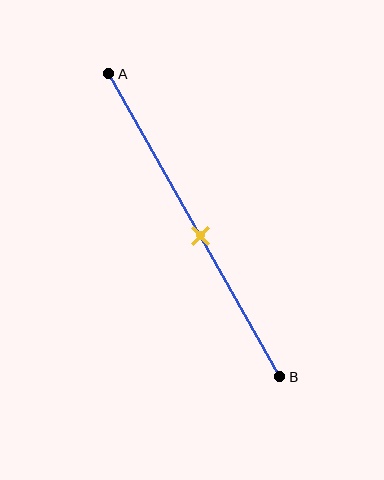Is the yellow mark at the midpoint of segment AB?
No, the mark is at about 55% from A, not at the 50% midpoint.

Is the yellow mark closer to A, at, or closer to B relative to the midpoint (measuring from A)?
The yellow mark is closer to point B than the midpoint of segment AB.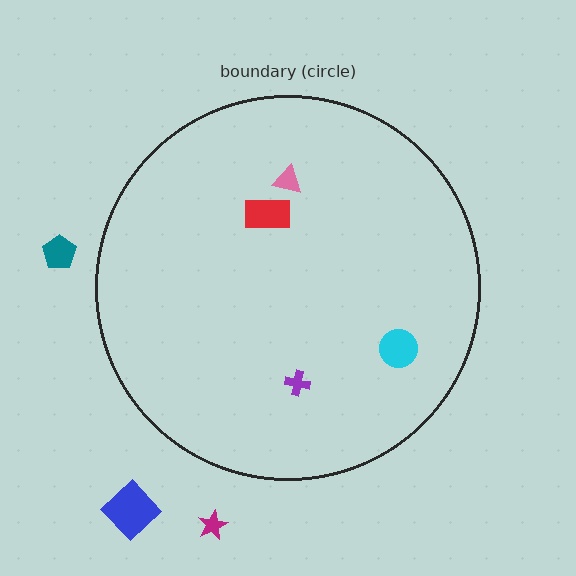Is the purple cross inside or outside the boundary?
Inside.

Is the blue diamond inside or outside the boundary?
Outside.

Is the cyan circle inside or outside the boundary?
Inside.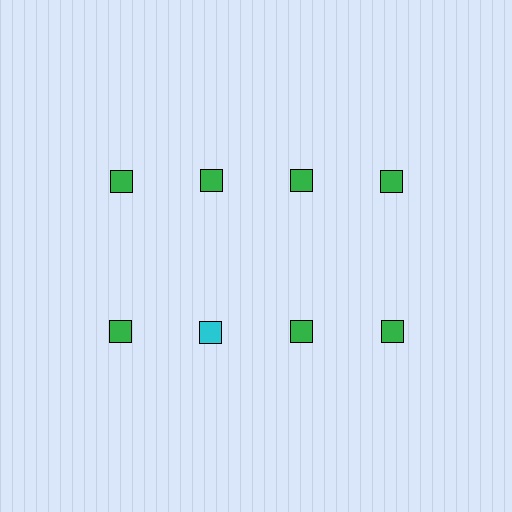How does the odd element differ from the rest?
It has a different color: cyan instead of green.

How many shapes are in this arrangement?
There are 8 shapes arranged in a grid pattern.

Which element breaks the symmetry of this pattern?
The cyan square in the second row, second from left column breaks the symmetry. All other shapes are green squares.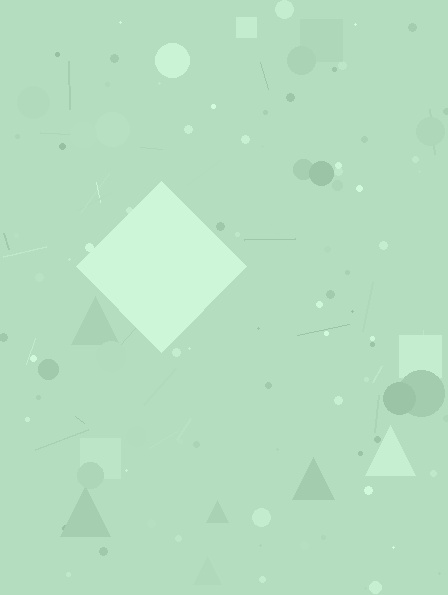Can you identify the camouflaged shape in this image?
The camouflaged shape is a diamond.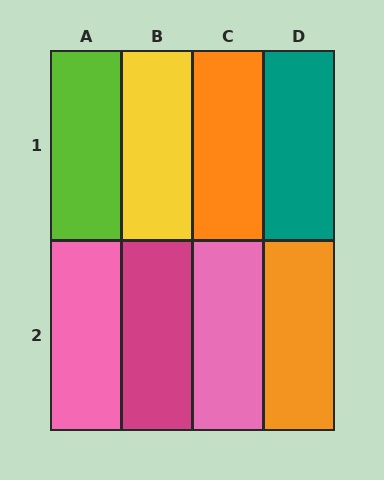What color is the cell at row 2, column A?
Pink.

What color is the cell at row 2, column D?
Orange.